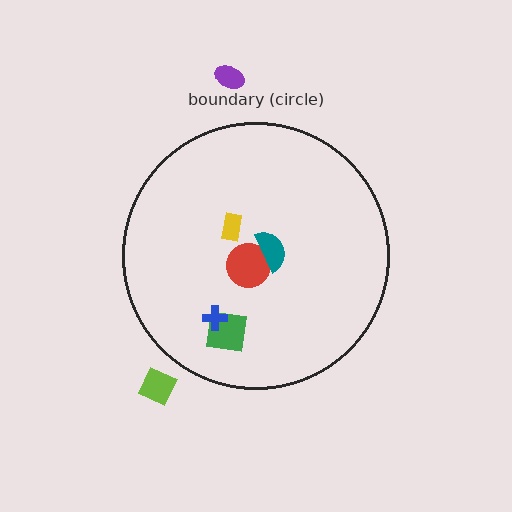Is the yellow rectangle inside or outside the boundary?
Inside.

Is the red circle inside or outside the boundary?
Inside.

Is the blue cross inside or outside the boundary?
Inside.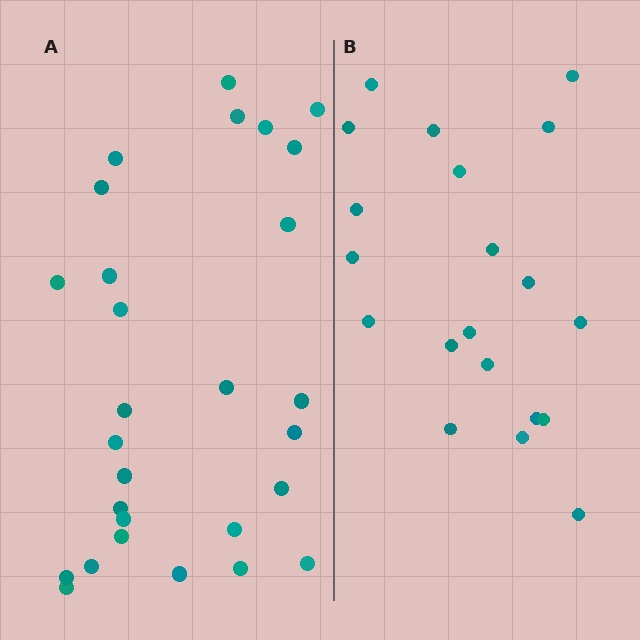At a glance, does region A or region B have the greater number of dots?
Region A (the left region) has more dots.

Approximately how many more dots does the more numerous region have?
Region A has roughly 8 or so more dots than region B.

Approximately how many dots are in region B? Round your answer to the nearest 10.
About 20 dots.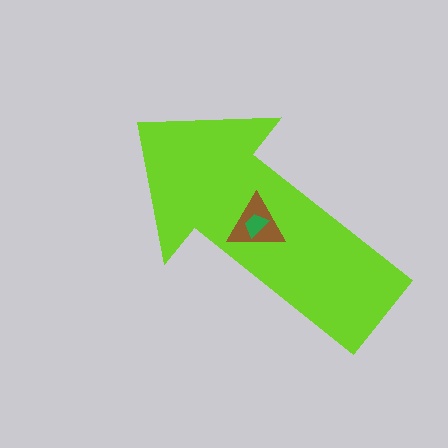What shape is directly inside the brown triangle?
The green trapezoid.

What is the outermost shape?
The lime arrow.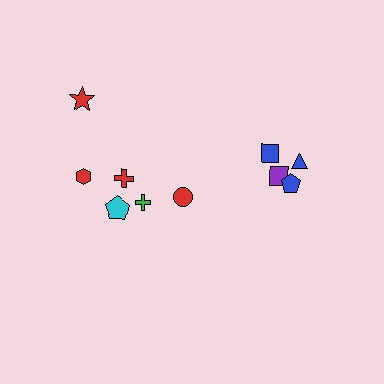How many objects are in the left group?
There are 6 objects.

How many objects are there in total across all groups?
There are 10 objects.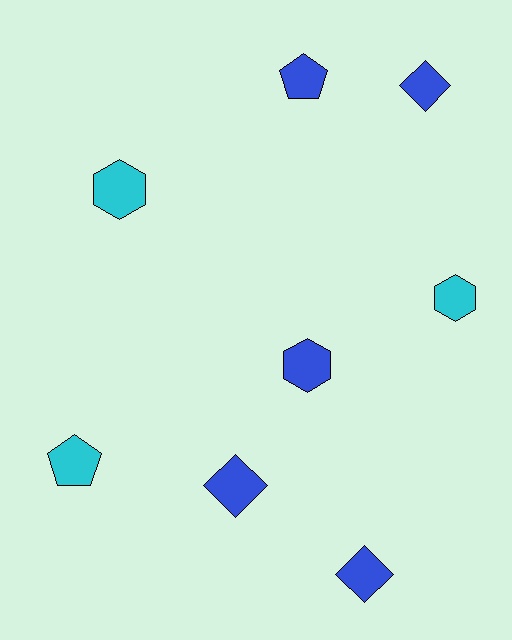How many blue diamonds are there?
There are 3 blue diamonds.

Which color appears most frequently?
Blue, with 5 objects.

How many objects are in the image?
There are 8 objects.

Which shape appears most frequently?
Diamond, with 3 objects.